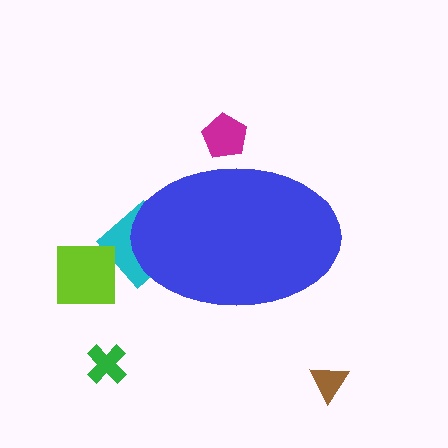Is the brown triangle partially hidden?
No, the brown triangle is fully visible.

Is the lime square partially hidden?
No, the lime square is fully visible.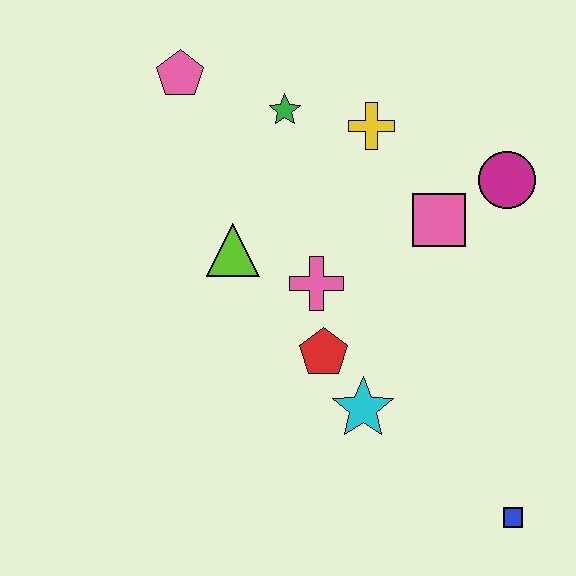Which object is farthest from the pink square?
The blue square is farthest from the pink square.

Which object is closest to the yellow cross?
The green star is closest to the yellow cross.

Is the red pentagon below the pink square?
Yes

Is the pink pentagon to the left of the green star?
Yes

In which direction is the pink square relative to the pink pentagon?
The pink square is to the right of the pink pentagon.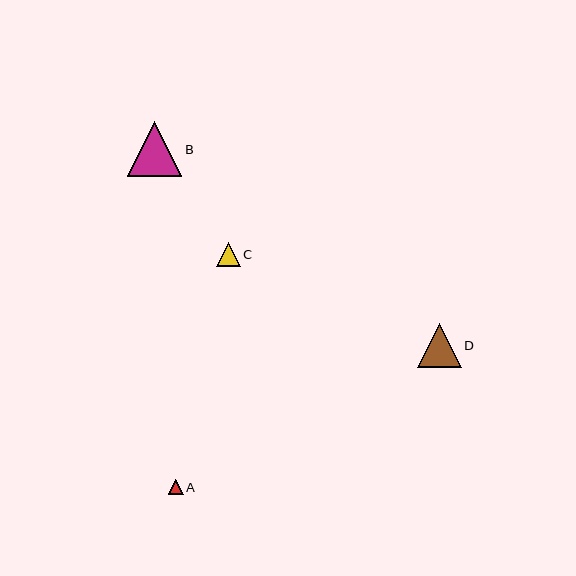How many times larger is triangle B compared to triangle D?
Triangle B is approximately 1.2 times the size of triangle D.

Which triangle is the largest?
Triangle B is the largest with a size of approximately 54 pixels.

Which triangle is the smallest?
Triangle A is the smallest with a size of approximately 15 pixels.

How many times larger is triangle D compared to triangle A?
Triangle D is approximately 2.9 times the size of triangle A.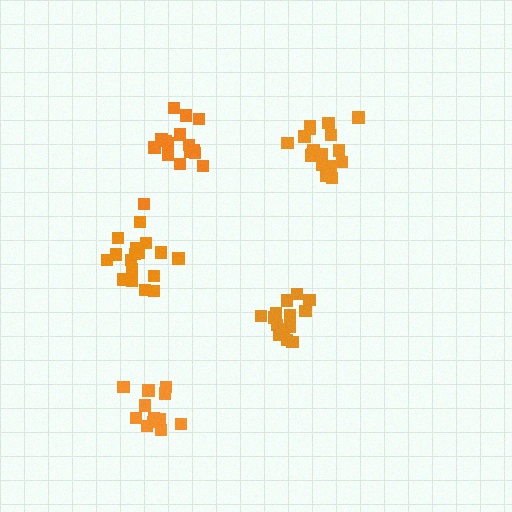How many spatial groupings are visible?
There are 5 spatial groupings.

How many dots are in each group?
Group 1: 16 dots, Group 2: 12 dots, Group 3: 14 dots, Group 4: 17 dots, Group 5: 17 dots (76 total).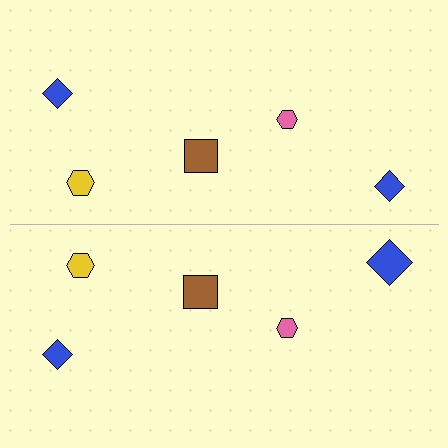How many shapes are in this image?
There are 10 shapes in this image.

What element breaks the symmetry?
The blue diamond on the bottom side has a different size than its mirror counterpart.